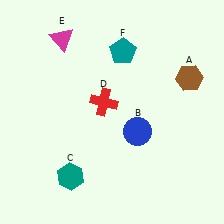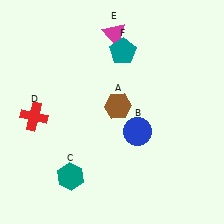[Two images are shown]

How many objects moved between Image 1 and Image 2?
3 objects moved between the two images.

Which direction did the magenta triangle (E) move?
The magenta triangle (E) moved right.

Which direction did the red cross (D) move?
The red cross (D) moved left.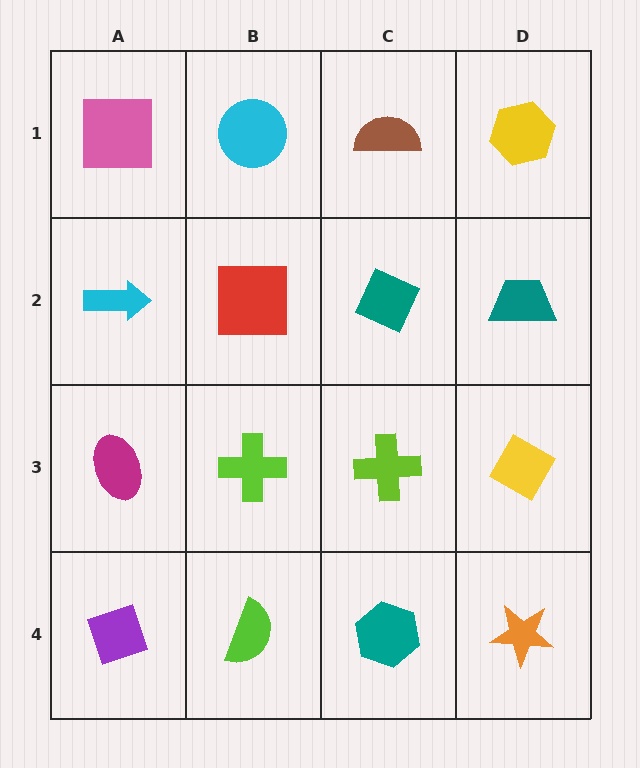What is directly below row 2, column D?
A yellow diamond.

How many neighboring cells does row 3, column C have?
4.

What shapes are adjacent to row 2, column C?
A brown semicircle (row 1, column C), a lime cross (row 3, column C), a red square (row 2, column B), a teal trapezoid (row 2, column D).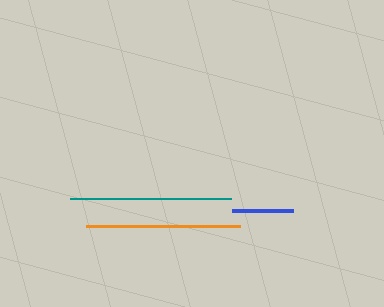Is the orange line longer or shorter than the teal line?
The teal line is longer than the orange line.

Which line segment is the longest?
The teal line is the longest at approximately 161 pixels.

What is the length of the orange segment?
The orange segment is approximately 154 pixels long.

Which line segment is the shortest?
The blue line is the shortest at approximately 61 pixels.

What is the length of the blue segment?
The blue segment is approximately 61 pixels long.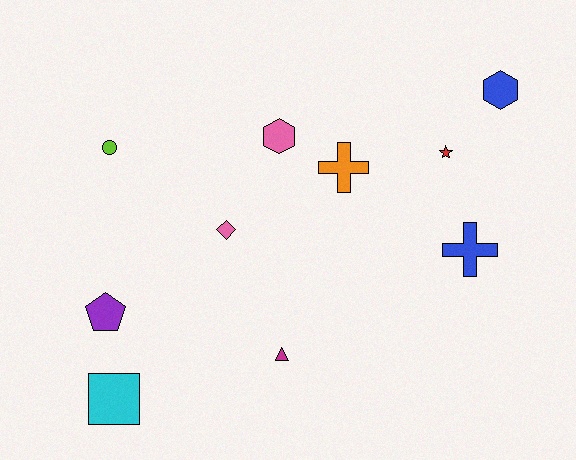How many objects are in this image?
There are 10 objects.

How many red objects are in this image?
There is 1 red object.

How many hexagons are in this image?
There are 2 hexagons.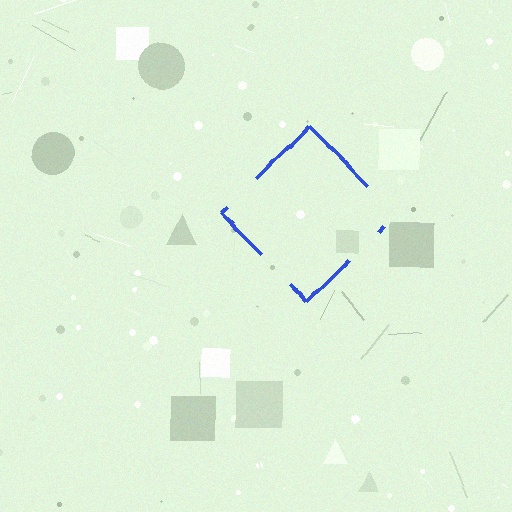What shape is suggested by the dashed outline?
The dashed outline suggests a diamond.